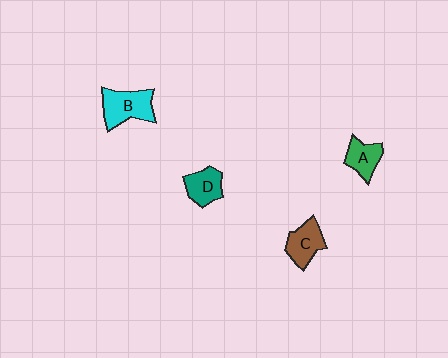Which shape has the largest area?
Shape B (cyan).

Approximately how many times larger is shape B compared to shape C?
Approximately 1.3 times.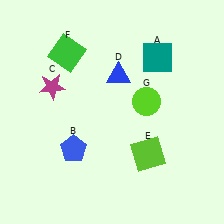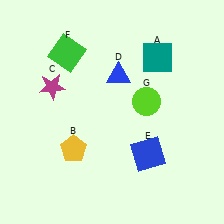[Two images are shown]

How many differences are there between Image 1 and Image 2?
There are 2 differences between the two images.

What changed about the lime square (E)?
In Image 1, E is lime. In Image 2, it changed to blue.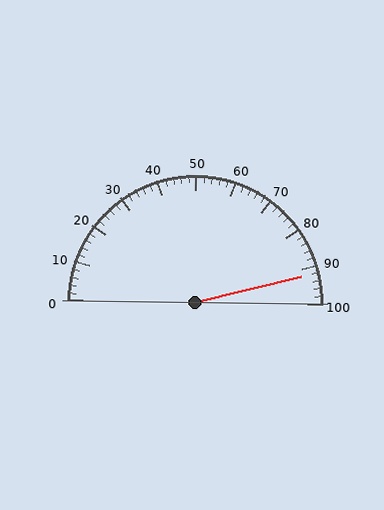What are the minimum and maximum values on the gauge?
The gauge ranges from 0 to 100.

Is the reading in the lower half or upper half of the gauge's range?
The reading is in the upper half of the range (0 to 100).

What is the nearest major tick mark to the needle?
The nearest major tick mark is 90.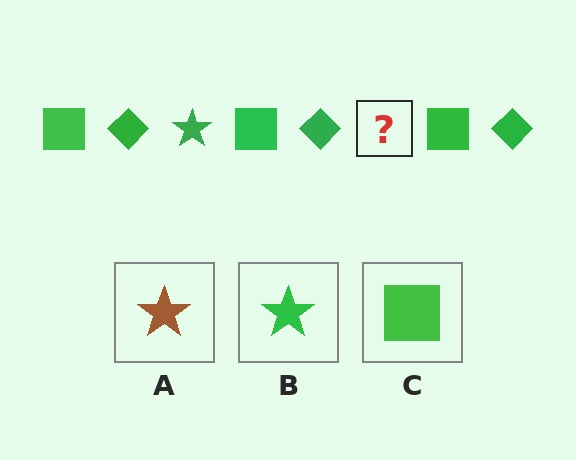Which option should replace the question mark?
Option B.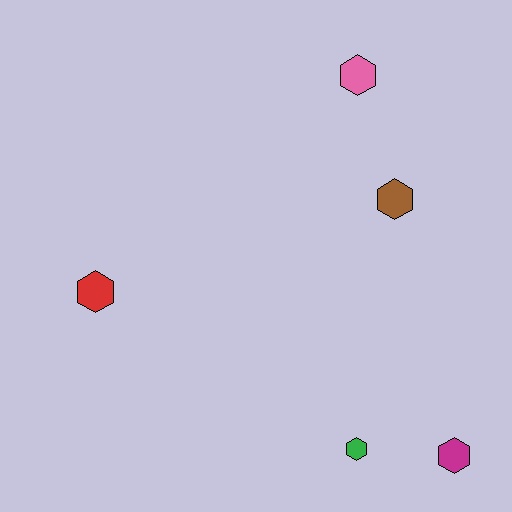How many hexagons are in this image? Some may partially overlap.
There are 5 hexagons.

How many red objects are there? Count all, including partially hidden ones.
There is 1 red object.